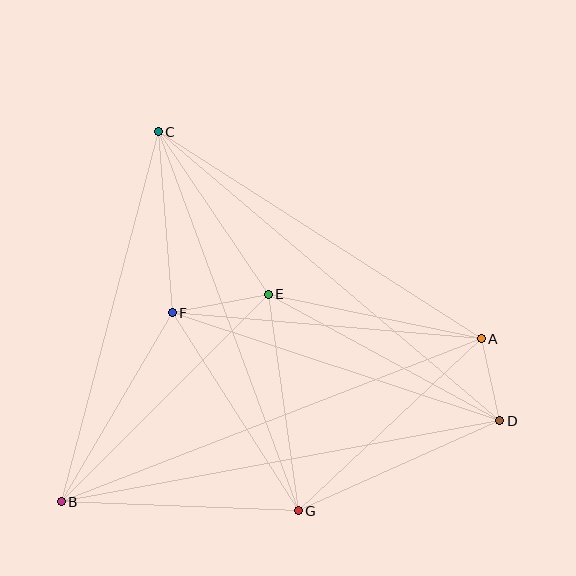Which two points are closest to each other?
Points A and D are closest to each other.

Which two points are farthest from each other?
Points A and B are farthest from each other.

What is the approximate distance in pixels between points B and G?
The distance between B and G is approximately 237 pixels.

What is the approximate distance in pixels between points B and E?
The distance between B and E is approximately 293 pixels.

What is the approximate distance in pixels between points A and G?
The distance between A and G is approximately 251 pixels.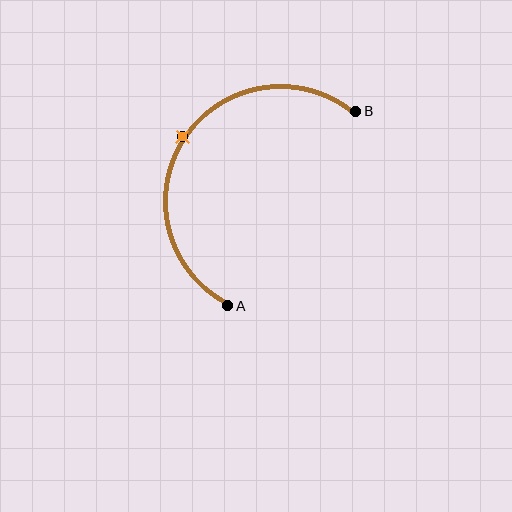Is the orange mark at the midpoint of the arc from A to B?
Yes. The orange mark lies on the arc at equal arc-length from both A and B — it is the arc midpoint.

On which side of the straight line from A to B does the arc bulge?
The arc bulges to the left of the straight line connecting A and B.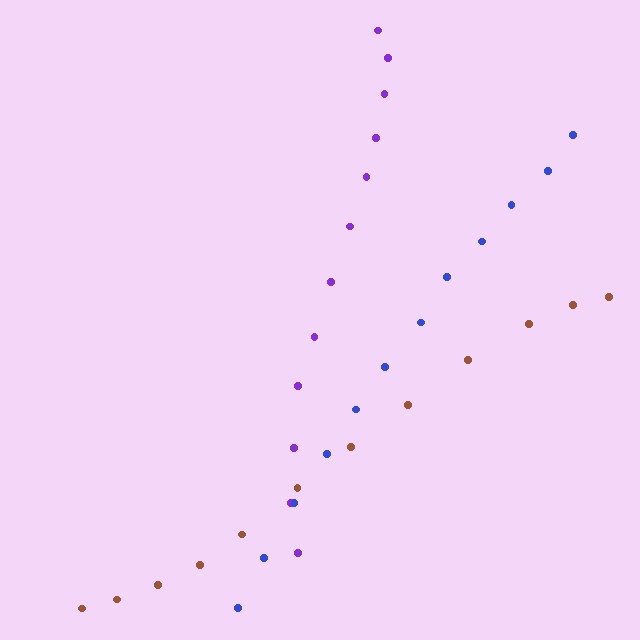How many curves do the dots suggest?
There are 3 distinct paths.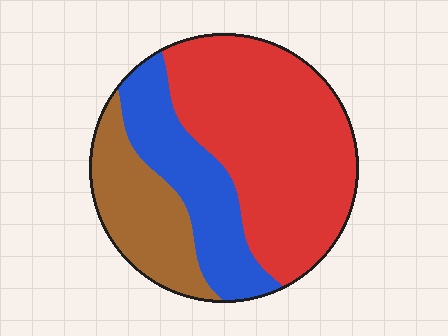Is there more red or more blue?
Red.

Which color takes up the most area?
Red, at roughly 55%.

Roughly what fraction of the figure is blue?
Blue takes up about one quarter (1/4) of the figure.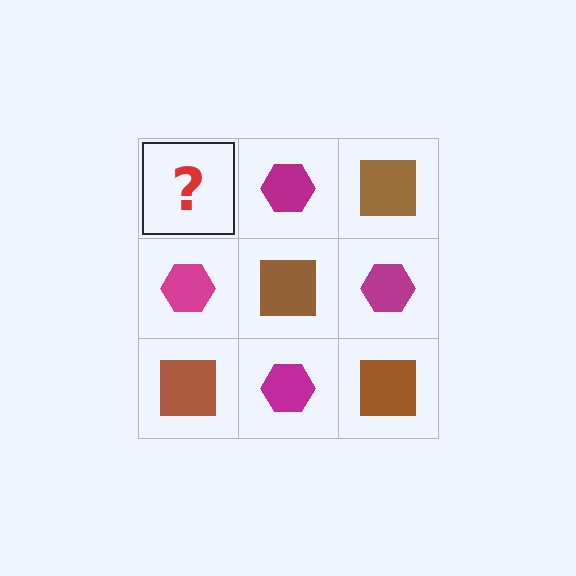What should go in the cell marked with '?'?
The missing cell should contain a brown square.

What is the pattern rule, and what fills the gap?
The rule is that it alternates brown square and magenta hexagon in a checkerboard pattern. The gap should be filled with a brown square.